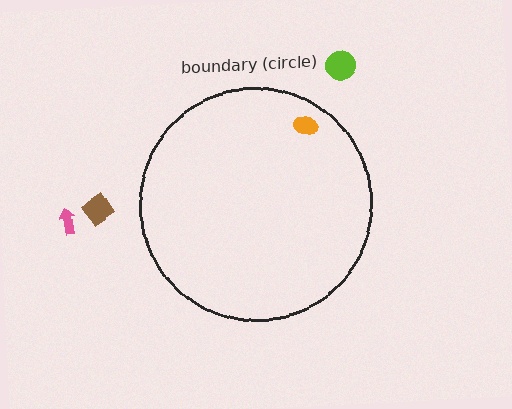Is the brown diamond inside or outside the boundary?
Outside.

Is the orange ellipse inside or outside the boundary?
Inside.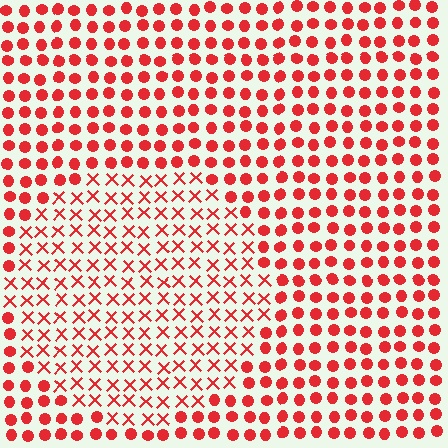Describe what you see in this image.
The image is filled with small red elements arranged in a uniform grid. A circle-shaped region contains X marks, while the surrounding area contains circles. The boundary is defined purely by the change in element shape.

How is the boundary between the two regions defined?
The boundary is defined by a change in element shape: X marks inside vs. circles outside. All elements share the same color and spacing.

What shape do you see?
I see a circle.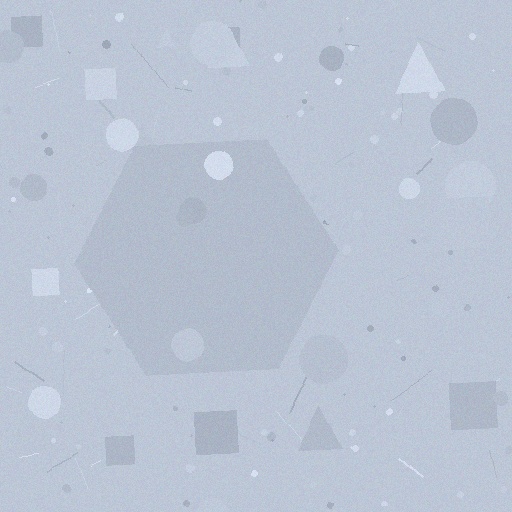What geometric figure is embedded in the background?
A hexagon is embedded in the background.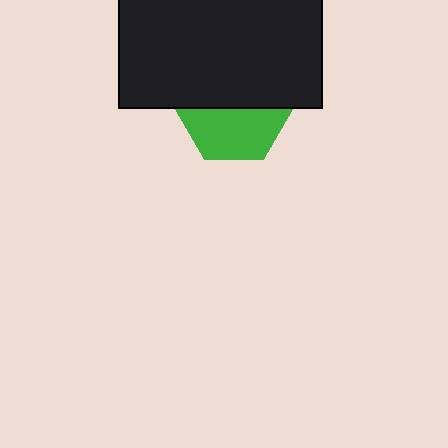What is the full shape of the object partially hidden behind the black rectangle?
The partially hidden object is a green hexagon.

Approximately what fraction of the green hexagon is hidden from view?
Roughly 51% of the green hexagon is hidden behind the black rectangle.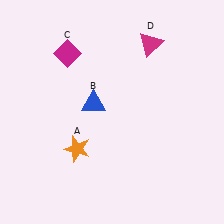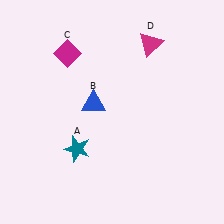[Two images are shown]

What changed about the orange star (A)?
In Image 1, A is orange. In Image 2, it changed to teal.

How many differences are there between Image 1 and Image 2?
There is 1 difference between the two images.